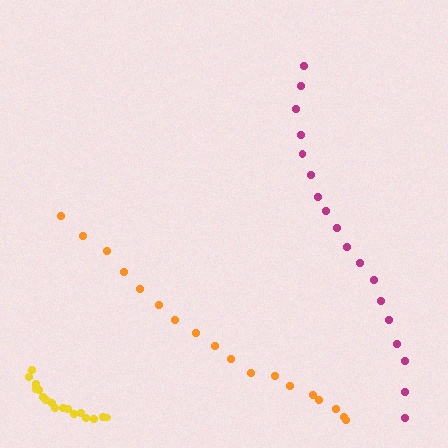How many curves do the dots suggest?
There are 3 distinct paths.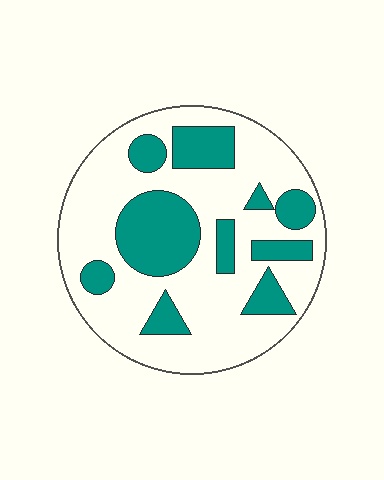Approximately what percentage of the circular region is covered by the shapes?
Approximately 30%.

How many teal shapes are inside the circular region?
10.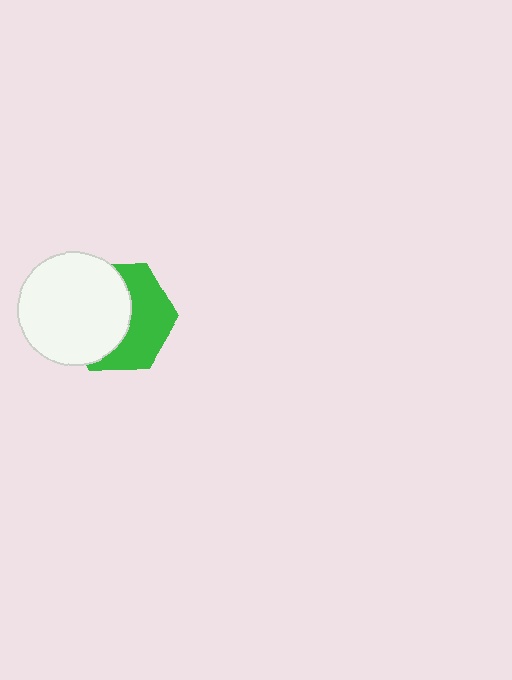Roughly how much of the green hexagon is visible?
About half of it is visible (roughly 47%).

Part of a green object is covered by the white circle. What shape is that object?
It is a hexagon.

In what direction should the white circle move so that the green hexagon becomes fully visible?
The white circle should move left. That is the shortest direction to clear the overlap and leave the green hexagon fully visible.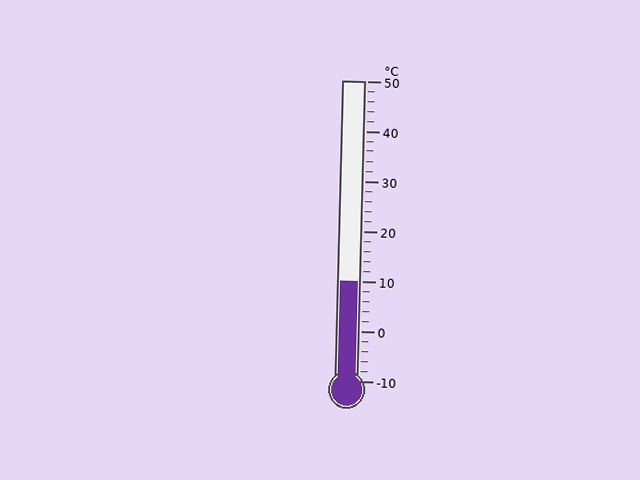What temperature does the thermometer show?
The thermometer shows approximately 10°C.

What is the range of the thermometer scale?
The thermometer scale ranges from -10°C to 50°C.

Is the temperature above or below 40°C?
The temperature is below 40°C.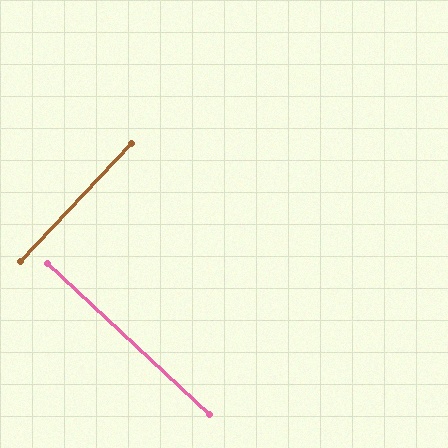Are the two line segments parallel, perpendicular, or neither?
Perpendicular — they meet at approximately 89°.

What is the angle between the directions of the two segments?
Approximately 89 degrees.